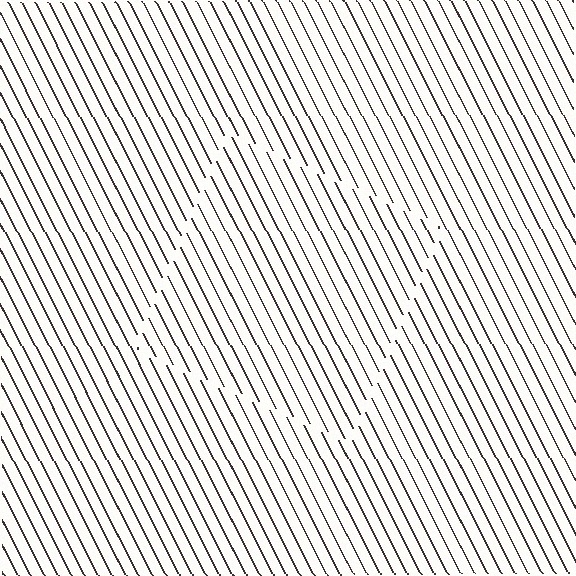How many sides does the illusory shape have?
4 sides — the line-ends trace a square.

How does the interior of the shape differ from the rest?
The interior of the shape contains the same grating, shifted by half a period — the contour is defined by the phase discontinuity where line-ends from the inner and outer gratings abut.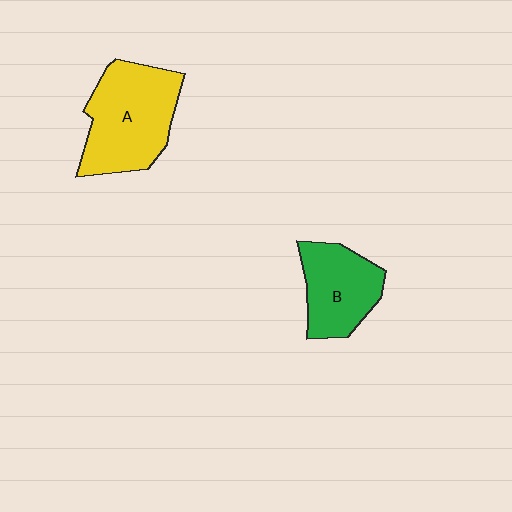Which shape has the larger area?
Shape A (yellow).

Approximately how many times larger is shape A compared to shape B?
Approximately 1.4 times.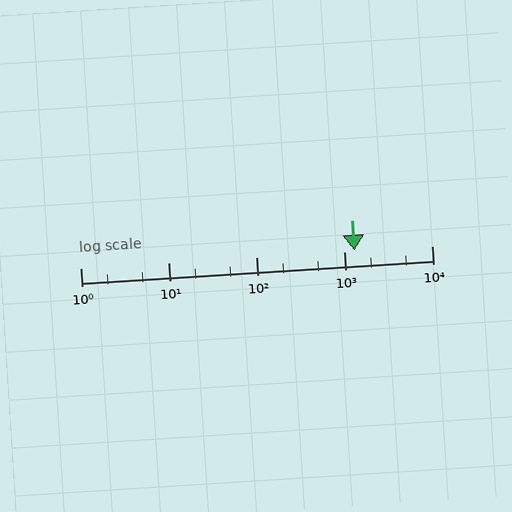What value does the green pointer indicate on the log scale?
The pointer indicates approximately 1300.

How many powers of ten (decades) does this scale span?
The scale spans 4 decades, from 1 to 10000.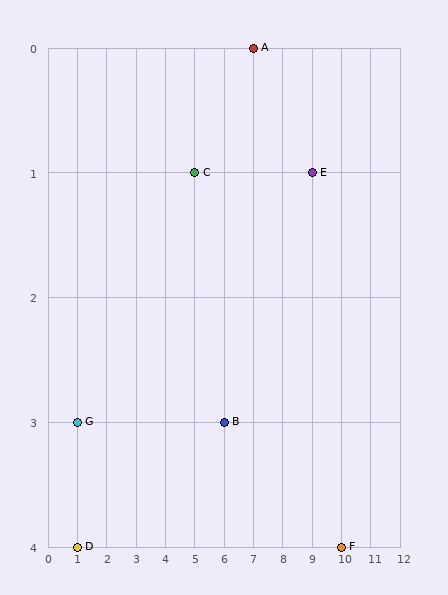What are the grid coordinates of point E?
Point E is at grid coordinates (9, 1).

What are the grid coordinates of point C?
Point C is at grid coordinates (5, 1).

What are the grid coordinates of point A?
Point A is at grid coordinates (7, 0).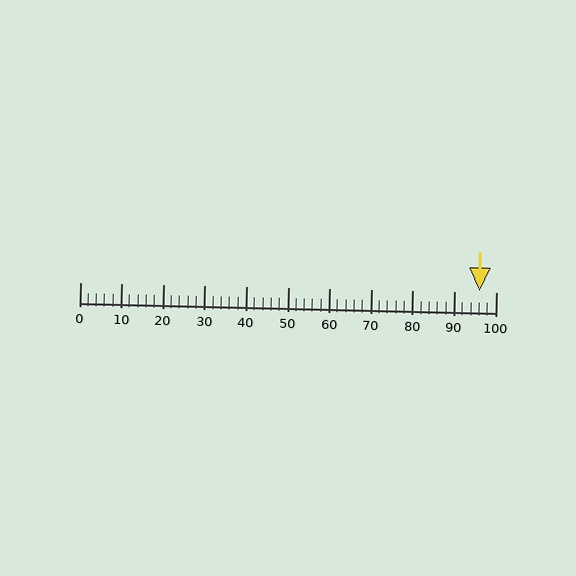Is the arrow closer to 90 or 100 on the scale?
The arrow is closer to 100.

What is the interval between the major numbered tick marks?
The major tick marks are spaced 10 units apart.